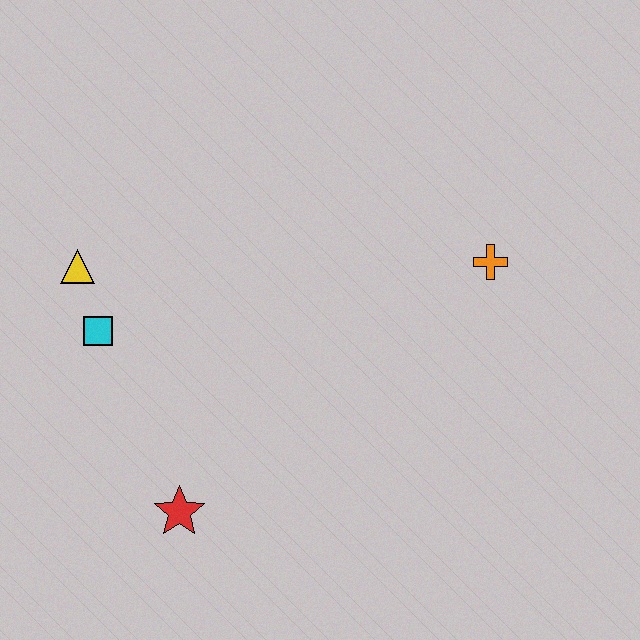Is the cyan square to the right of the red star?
No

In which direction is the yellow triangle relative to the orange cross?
The yellow triangle is to the left of the orange cross.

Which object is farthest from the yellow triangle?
The orange cross is farthest from the yellow triangle.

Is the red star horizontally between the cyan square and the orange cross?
Yes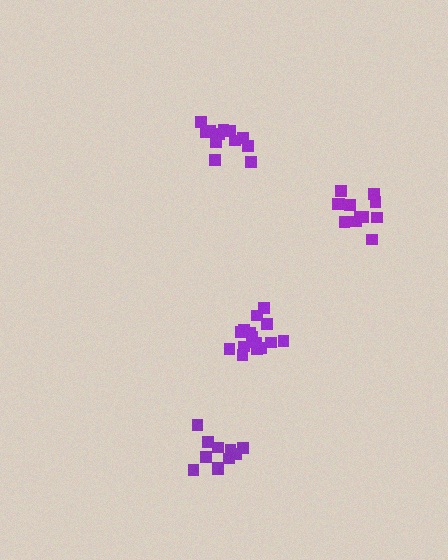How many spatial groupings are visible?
There are 4 spatial groupings.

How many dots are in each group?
Group 1: 12 dots, Group 2: 15 dots, Group 3: 11 dots, Group 4: 12 dots (50 total).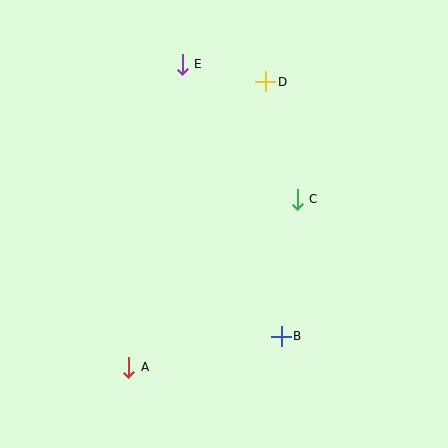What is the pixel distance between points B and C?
The distance between B and C is 138 pixels.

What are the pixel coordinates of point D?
Point D is at (266, 82).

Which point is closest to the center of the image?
Point C at (297, 199) is closest to the center.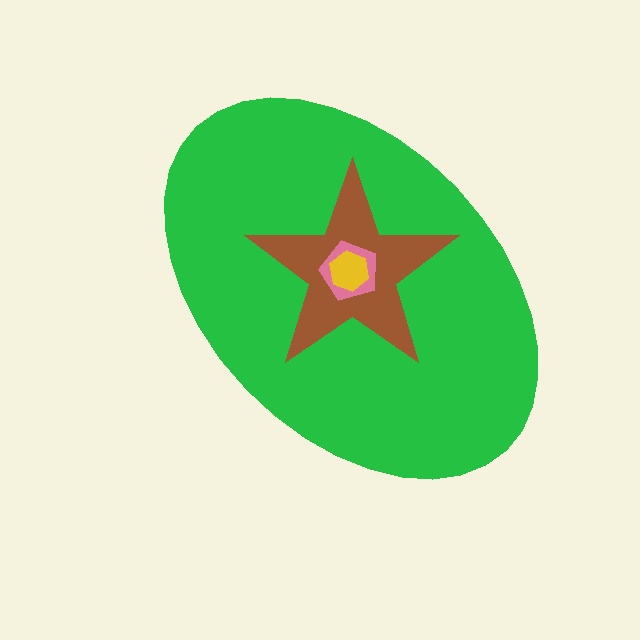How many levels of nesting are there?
4.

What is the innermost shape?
The yellow hexagon.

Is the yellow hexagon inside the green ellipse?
Yes.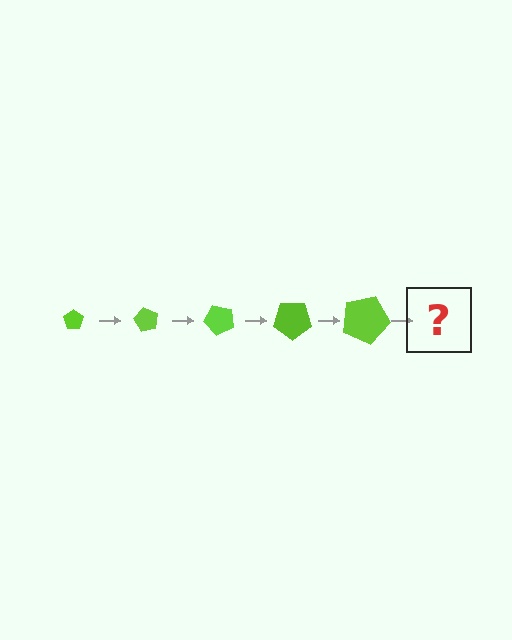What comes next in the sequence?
The next element should be a pentagon, larger than the previous one and rotated 300 degrees from the start.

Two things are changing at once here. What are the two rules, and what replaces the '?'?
The two rules are that the pentagon grows larger each step and it rotates 60 degrees each step. The '?' should be a pentagon, larger than the previous one and rotated 300 degrees from the start.